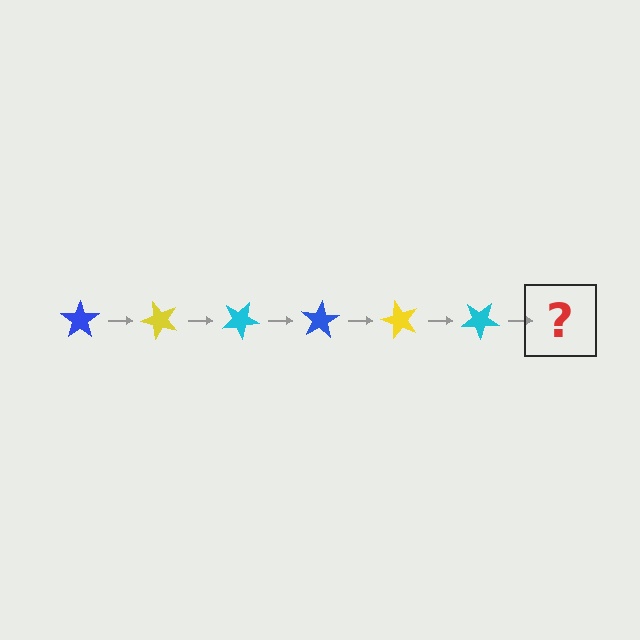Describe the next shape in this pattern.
It should be a blue star, rotated 300 degrees from the start.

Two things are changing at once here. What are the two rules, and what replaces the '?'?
The two rules are that it rotates 50 degrees each step and the color cycles through blue, yellow, and cyan. The '?' should be a blue star, rotated 300 degrees from the start.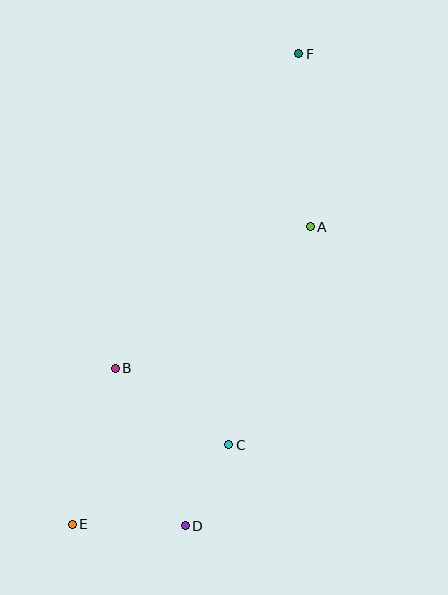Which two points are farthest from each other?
Points E and F are farthest from each other.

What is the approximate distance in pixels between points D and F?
The distance between D and F is approximately 485 pixels.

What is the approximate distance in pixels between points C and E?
The distance between C and E is approximately 176 pixels.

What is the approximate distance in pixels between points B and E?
The distance between B and E is approximately 162 pixels.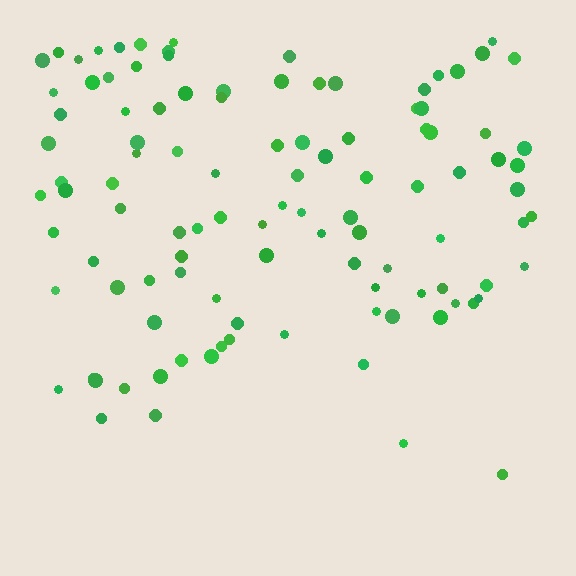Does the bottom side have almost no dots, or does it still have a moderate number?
Still a moderate number, just noticeably fewer than the top.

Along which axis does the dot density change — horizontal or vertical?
Vertical.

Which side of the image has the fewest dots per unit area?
The bottom.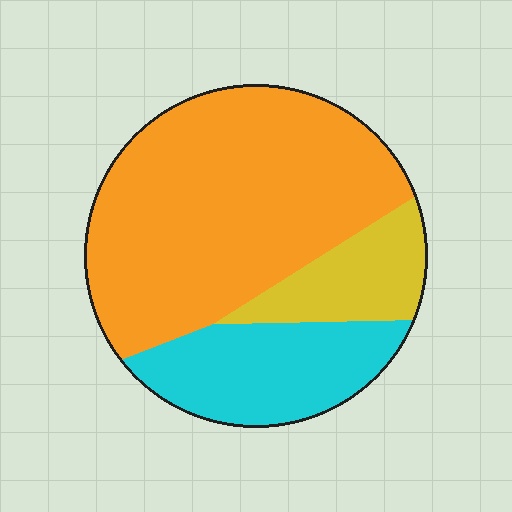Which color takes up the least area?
Yellow, at roughly 15%.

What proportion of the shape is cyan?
Cyan takes up about one quarter (1/4) of the shape.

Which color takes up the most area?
Orange, at roughly 60%.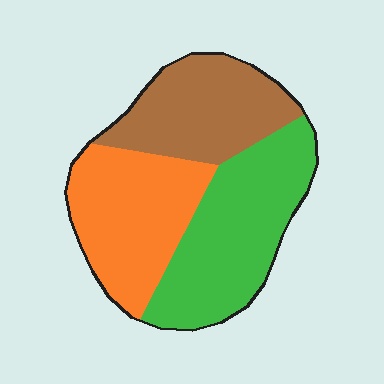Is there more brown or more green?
Green.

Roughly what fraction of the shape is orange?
Orange covers 33% of the shape.